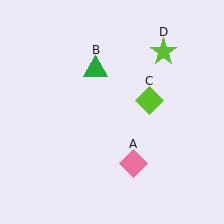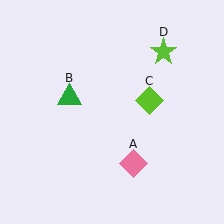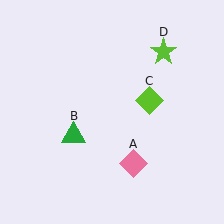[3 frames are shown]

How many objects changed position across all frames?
1 object changed position: green triangle (object B).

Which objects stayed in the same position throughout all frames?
Pink diamond (object A) and lime diamond (object C) and lime star (object D) remained stationary.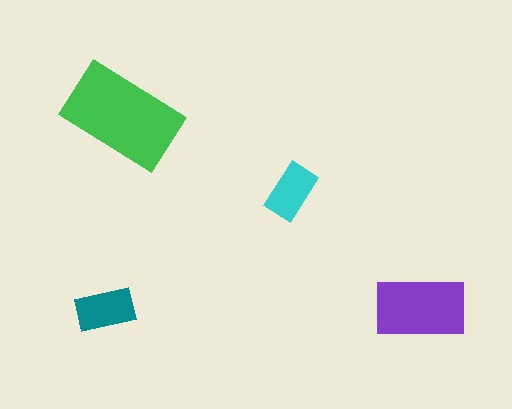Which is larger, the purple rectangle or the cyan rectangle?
The purple one.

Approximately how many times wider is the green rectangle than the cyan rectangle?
About 2 times wider.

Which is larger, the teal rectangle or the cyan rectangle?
The teal one.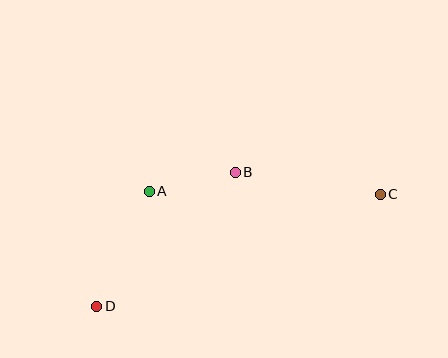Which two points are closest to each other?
Points A and B are closest to each other.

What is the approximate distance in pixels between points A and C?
The distance between A and C is approximately 231 pixels.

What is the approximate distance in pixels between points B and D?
The distance between B and D is approximately 193 pixels.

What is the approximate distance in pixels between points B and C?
The distance between B and C is approximately 147 pixels.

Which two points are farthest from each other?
Points C and D are farthest from each other.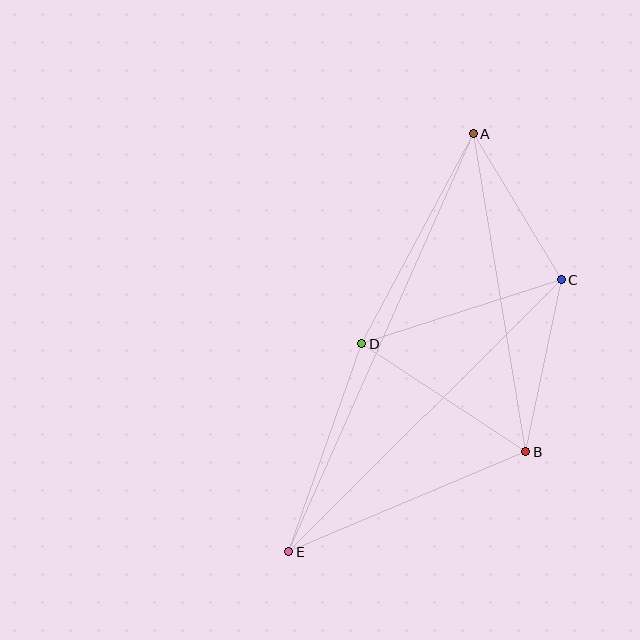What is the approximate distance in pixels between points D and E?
The distance between D and E is approximately 221 pixels.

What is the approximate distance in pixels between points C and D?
The distance between C and D is approximately 210 pixels.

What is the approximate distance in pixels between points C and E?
The distance between C and E is approximately 385 pixels.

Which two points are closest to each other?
Points A and C are closest to each other.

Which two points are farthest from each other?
Points A and E are farthest from each other.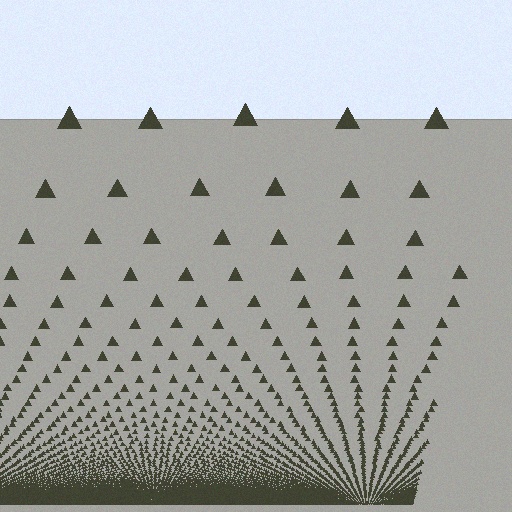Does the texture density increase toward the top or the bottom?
Density increases toward the bottom.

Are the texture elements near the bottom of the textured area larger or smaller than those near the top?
Smaller. The gradient is inverted — elements near the bottom are smaller and denser.